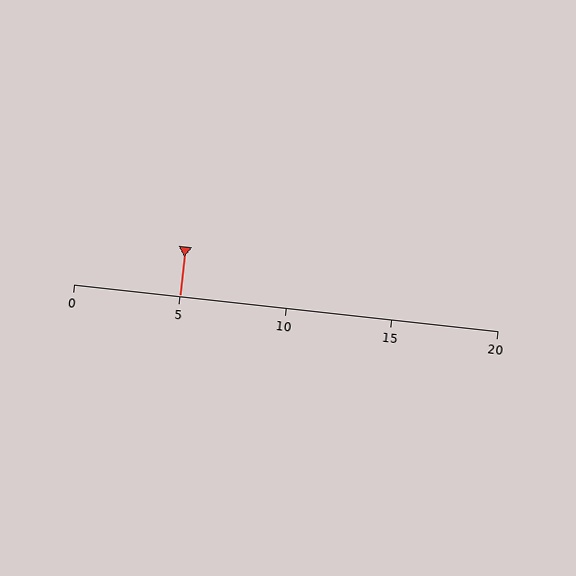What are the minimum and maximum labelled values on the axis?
The axis runs from 0 to 20.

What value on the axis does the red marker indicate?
The marker indicates approximately 5.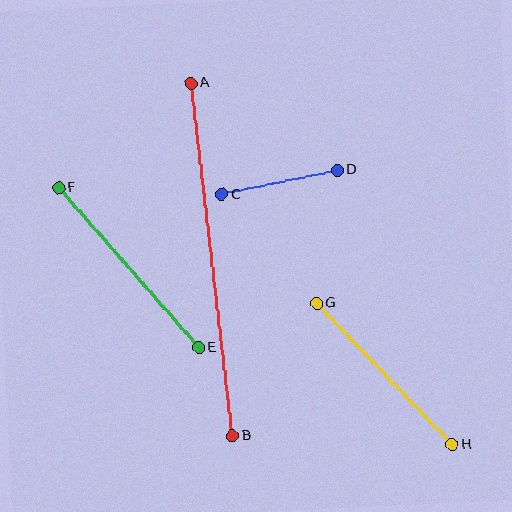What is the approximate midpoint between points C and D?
The midpoint is at approximately (279, 182) pixels.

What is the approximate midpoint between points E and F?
The midpoint is at approximately (129, 268) pixels.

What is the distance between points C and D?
The distance is approximately 118 pixels.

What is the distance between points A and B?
The distance is approximately 355 pixels.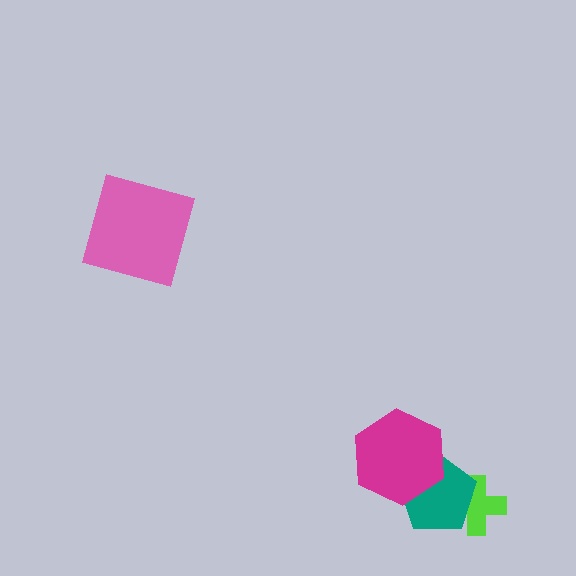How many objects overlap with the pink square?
0 objects overlap with the pink square.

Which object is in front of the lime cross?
The teal pentagon is in front of the lime cross.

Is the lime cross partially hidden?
Yes, it is partially covered by another shape.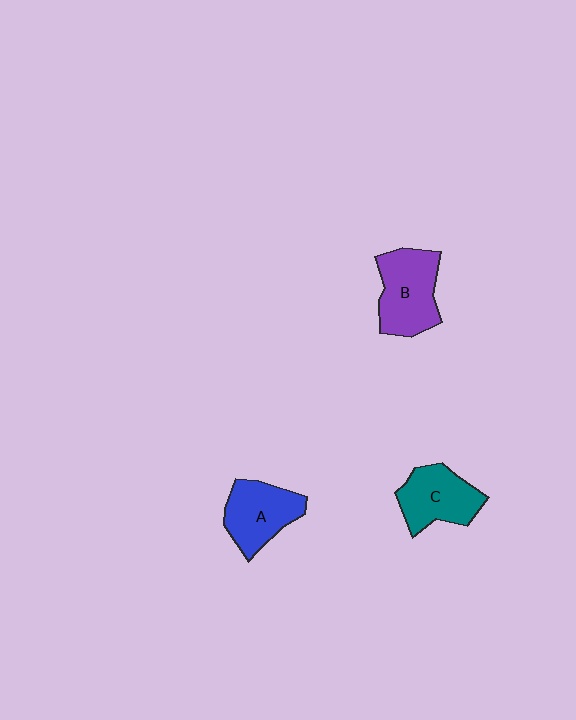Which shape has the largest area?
Shape B (purple).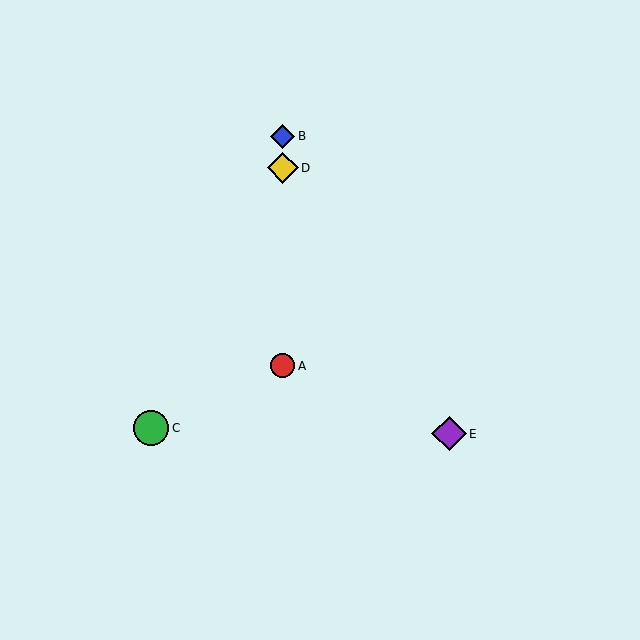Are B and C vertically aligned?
No, B is at x≈283 and C is at x≈151.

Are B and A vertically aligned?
Yes, both are at x≈283.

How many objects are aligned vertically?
3 objects (A, B, D) are aligned vertically.